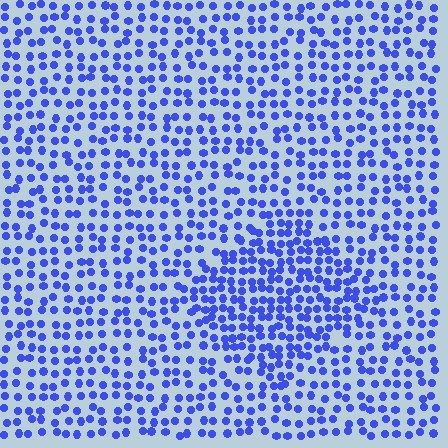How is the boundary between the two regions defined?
The boundary is defined by a change in element density (approximately 1.7x ratio). All elements are the same color, size, and shape.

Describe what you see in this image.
The image contains small blue elements arranged at two different densities. A diamond-shaped region is visible where the elements are more densely packed than the surrounding area.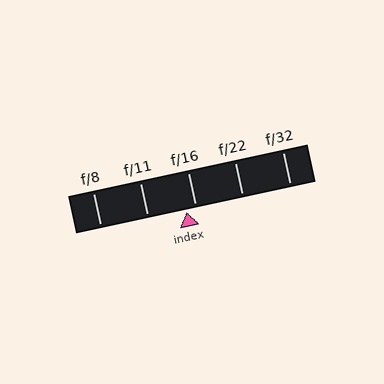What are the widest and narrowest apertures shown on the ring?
The widest aperture shown is f/8 and the narrowest is f/32.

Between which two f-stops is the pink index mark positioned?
The index mark is between f/11 and f/16.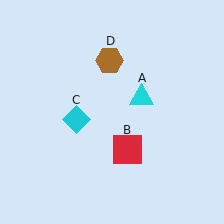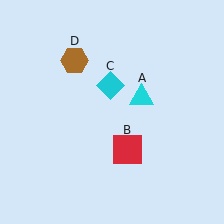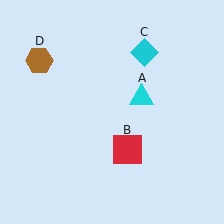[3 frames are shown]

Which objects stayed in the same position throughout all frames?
Cyan triangle (object A) and red square (object B) remained stationary.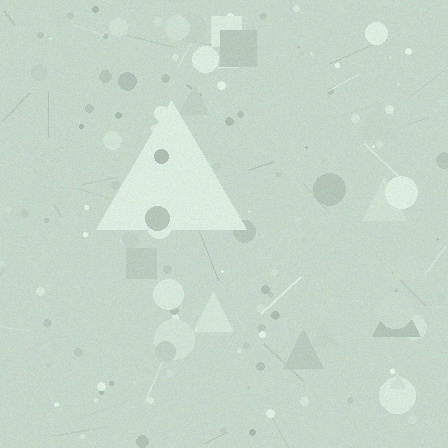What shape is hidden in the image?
A triangle is hidden in the image.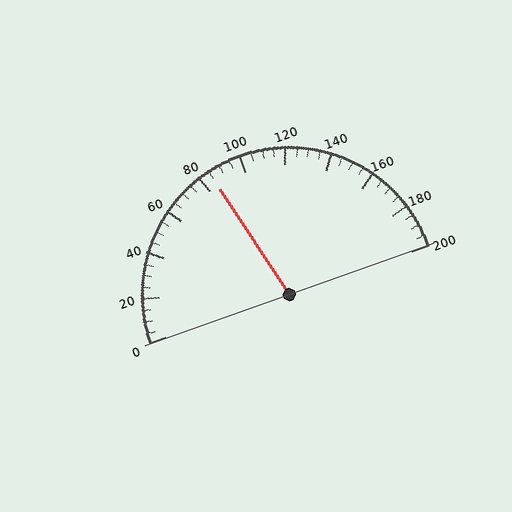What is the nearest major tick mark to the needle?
The nearest major tick mark is 80.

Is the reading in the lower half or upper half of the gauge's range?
The reading is in the lower half of the range (0 to 200).